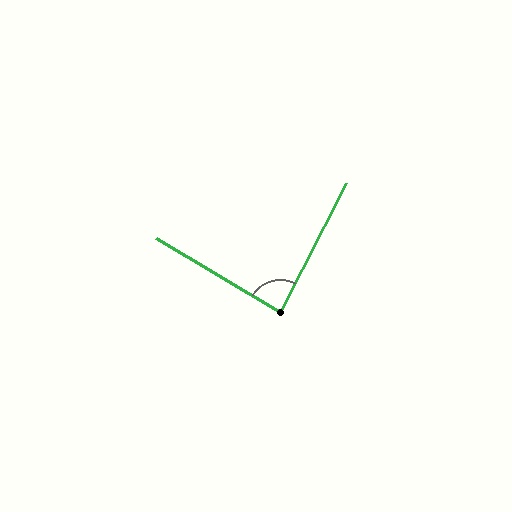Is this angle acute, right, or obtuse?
It is approximately a right angle.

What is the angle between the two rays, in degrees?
Approximately 87 degrees.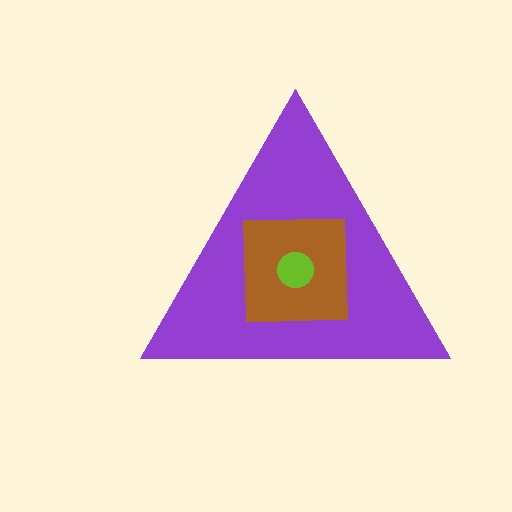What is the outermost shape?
The purple triangle.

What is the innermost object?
The lime circle.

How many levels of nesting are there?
3.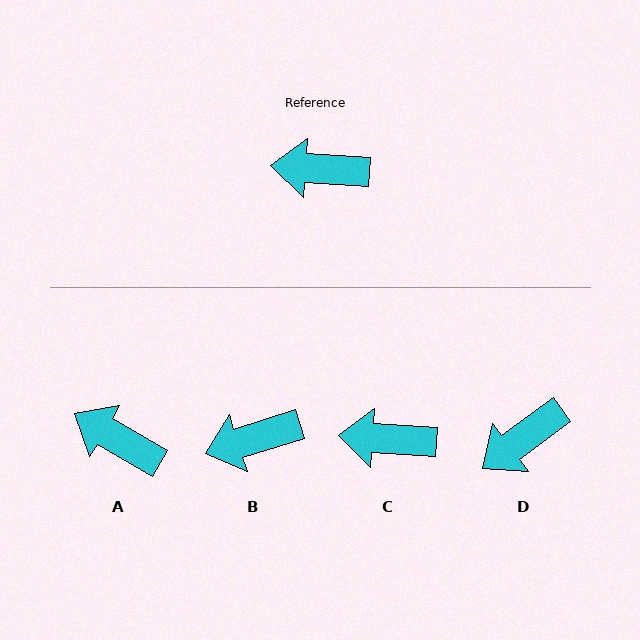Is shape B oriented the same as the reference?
No, it is off by about 21 degrees.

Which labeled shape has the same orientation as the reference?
C.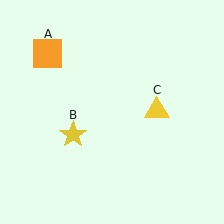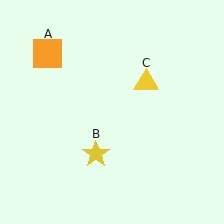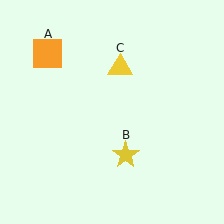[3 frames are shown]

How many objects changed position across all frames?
2 objects changed position: yellow star (object B), yellow triangle (object C).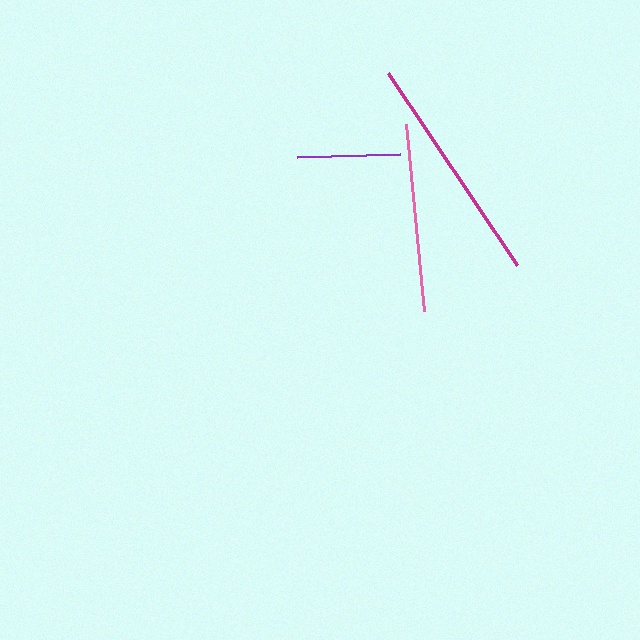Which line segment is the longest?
The magenta line is the longest at approximately 231 pixels.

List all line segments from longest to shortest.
From longest to shortest: magenta, pink, purple.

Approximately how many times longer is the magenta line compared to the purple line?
The magenta line is approximately 2.2 times the length of the purple line.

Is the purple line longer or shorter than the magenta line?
The magenta line is longer than the purple line.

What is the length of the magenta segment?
The magenta segment is approximately 231 pixels long.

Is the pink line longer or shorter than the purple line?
The pink line is longer than the purple line.